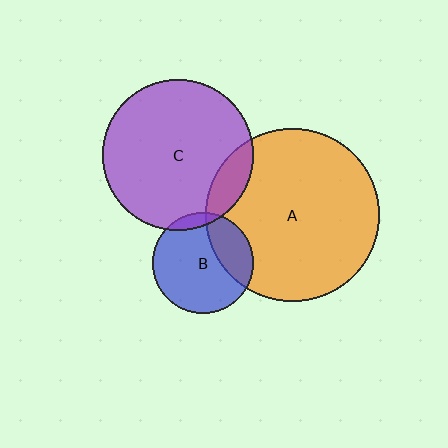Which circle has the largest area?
Circle A (orange).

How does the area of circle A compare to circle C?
Approximately 1.3 times.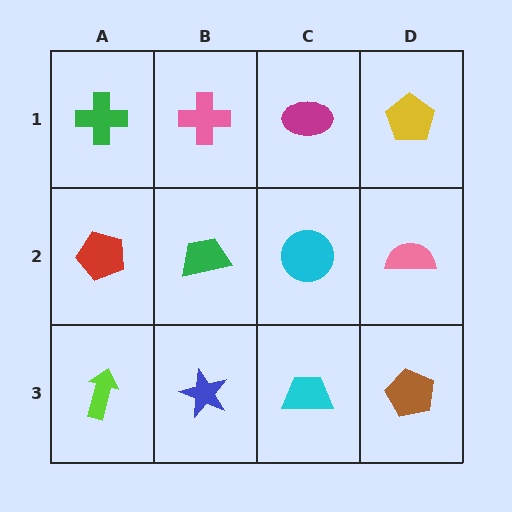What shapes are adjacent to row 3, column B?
A green trapezoid (row 2, column B), a lime arrow (row 3, column A), a cyan trapezoid (row 3, column C).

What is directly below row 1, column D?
A pink semicircle.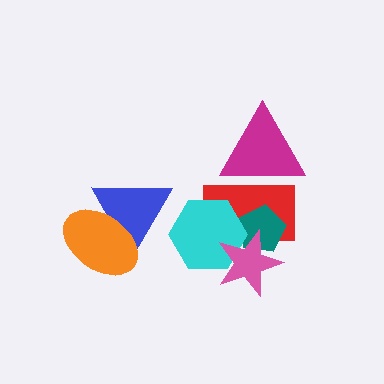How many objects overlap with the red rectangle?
4 objects overlap with the red rectangle.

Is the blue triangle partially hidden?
Yes, it is partially covered by another shape.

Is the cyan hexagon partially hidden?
Yes, it is partially covered by another shape.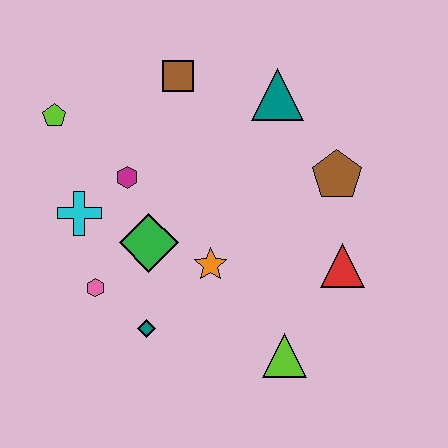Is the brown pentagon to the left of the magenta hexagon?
No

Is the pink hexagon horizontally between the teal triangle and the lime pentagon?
Yes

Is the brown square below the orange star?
No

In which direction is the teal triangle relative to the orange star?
The teal triangle is above the orange star.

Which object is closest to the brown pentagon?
The red triangle is closest to the brown pentagon.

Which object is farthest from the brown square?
The lime triangle is farthest from the brown square.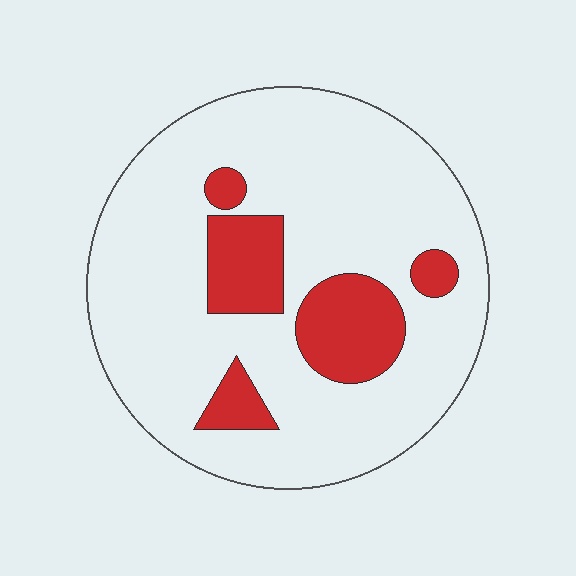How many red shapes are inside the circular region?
5.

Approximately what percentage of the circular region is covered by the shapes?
Approximately 20%.